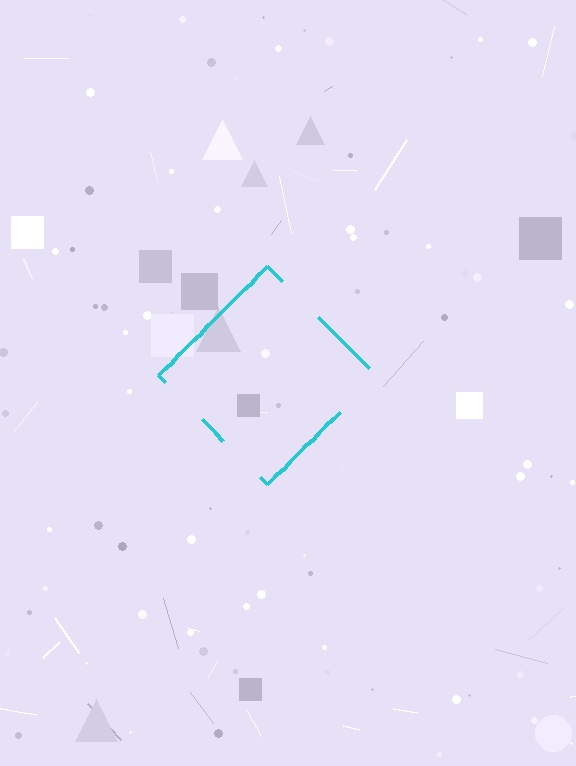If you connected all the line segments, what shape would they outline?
They would outline a diamond.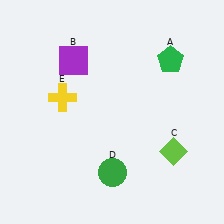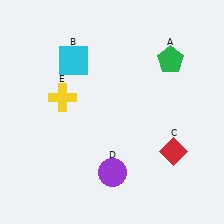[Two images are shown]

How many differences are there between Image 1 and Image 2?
There are 3 differences between the two images.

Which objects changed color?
B changed from purple to cyan. C changed from lime to red. D changed from green to purple.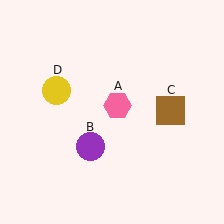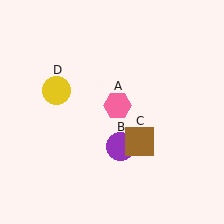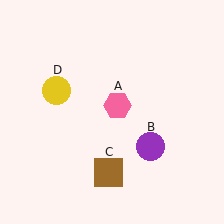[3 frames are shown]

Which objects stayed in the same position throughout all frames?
Pink hexagon (object A) and yellow circle (object D) remained stationary.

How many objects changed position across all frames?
2 objects changed position: purple circle (object B), brown square (object C).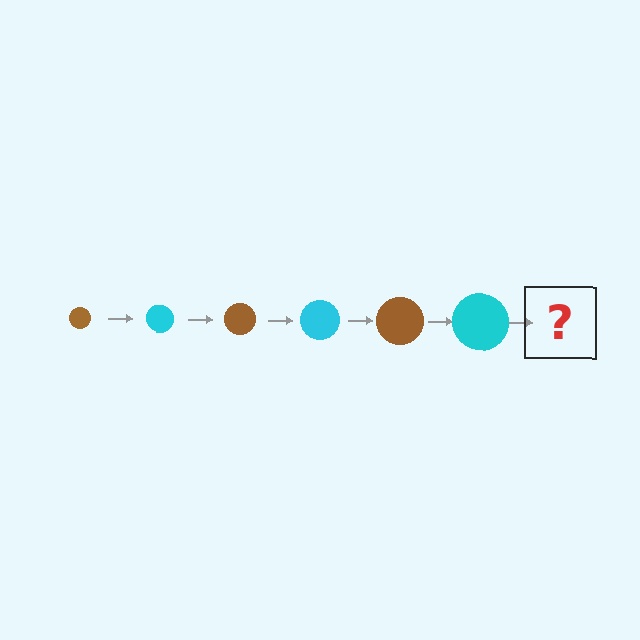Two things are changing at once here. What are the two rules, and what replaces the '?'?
The two rules are that the circle grows larger each step and the color cycles through brown and cyan. The '?' should be a brown circle, larger than the previous one.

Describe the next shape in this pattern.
It should be a brown circle, larger than the previous one.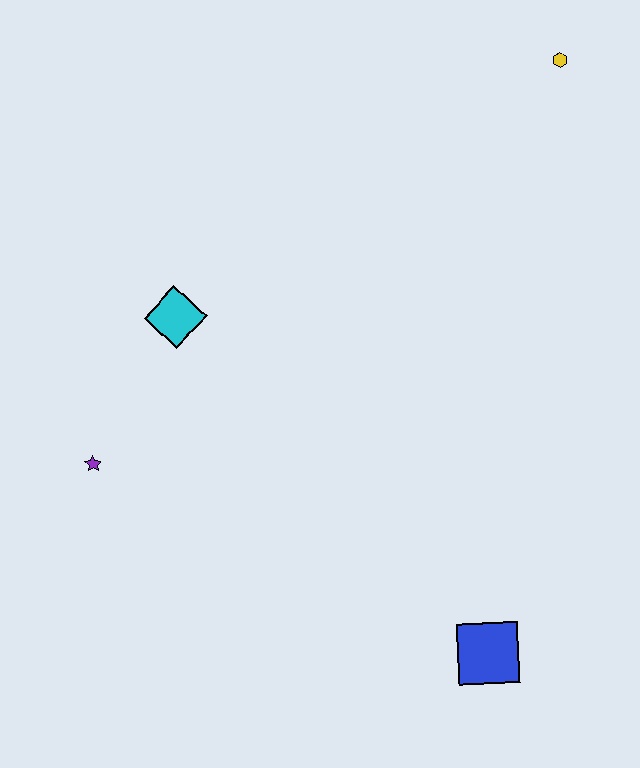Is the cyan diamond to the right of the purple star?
Yes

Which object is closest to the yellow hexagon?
The cyan diamond is closest to the yellow hexagon.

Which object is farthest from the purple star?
The yellow hexagon is farthest from the purple star.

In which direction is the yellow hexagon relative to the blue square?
The yellow hexagon is above the blue square.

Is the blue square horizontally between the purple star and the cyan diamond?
No